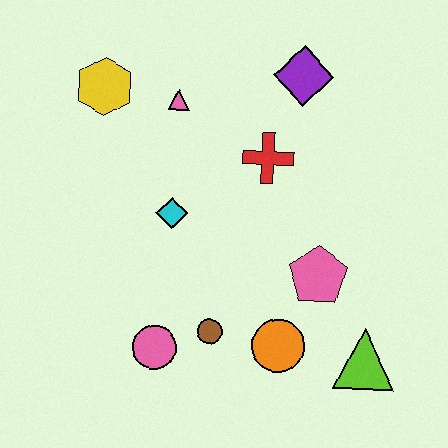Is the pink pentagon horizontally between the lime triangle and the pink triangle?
Yes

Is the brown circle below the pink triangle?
Yes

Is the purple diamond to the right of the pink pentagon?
No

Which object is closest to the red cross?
The purple diamond is closest to the red cross.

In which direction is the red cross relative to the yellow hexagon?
The red cross is to the right of the yellow hexagon.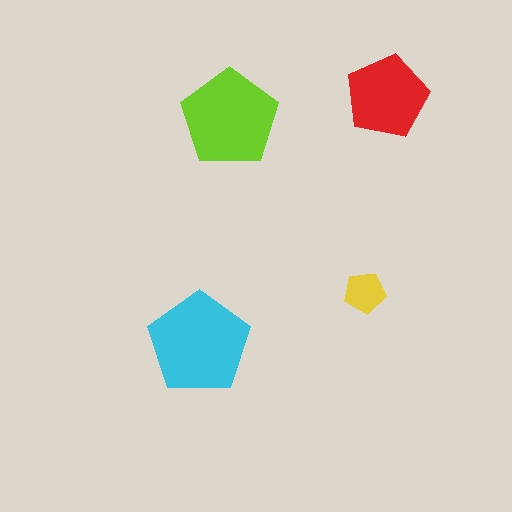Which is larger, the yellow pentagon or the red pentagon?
The red one.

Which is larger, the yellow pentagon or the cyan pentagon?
The cyan one.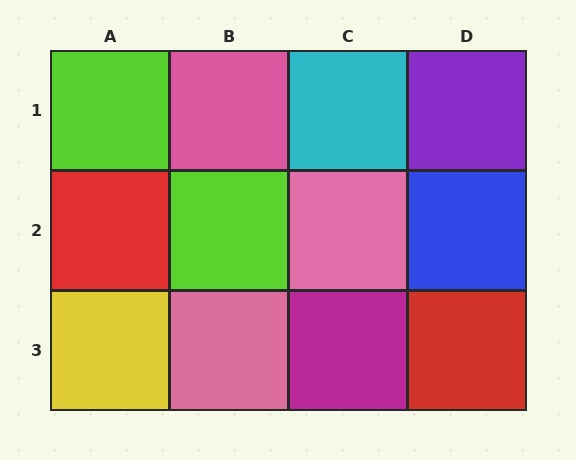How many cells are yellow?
1 cell is yellow.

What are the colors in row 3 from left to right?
Yellow, pink, magenta, red.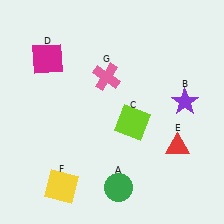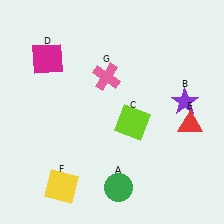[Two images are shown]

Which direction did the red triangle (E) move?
The red triangle (E) moved up.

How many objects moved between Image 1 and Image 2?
1 object moved between the two images.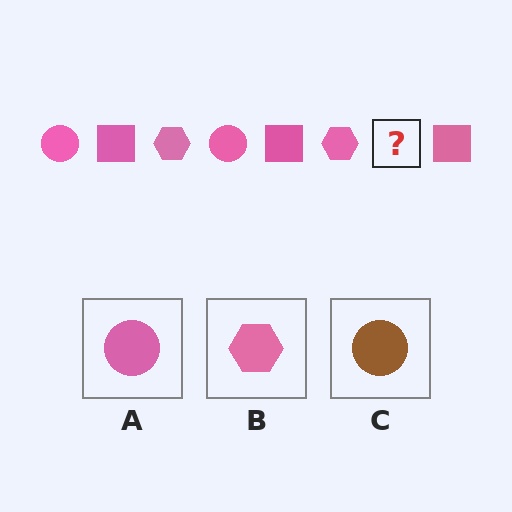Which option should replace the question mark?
Option A.